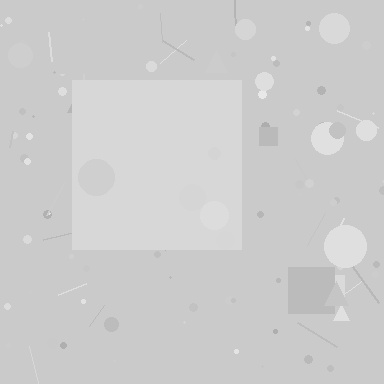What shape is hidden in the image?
A square is hidden in the image.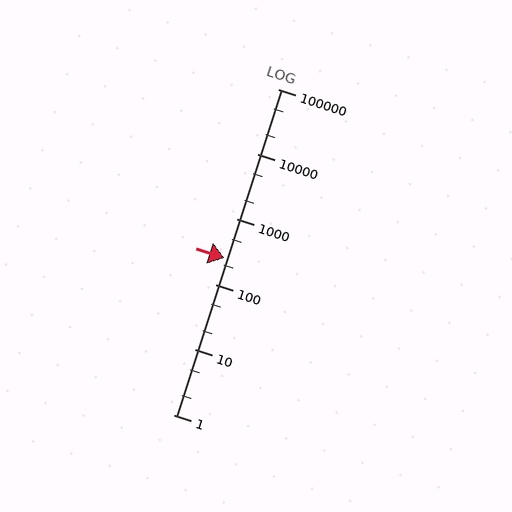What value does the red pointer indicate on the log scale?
The pointer indicates approximately 250.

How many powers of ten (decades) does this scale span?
The scale spans 5 decades, from 1 to 100000.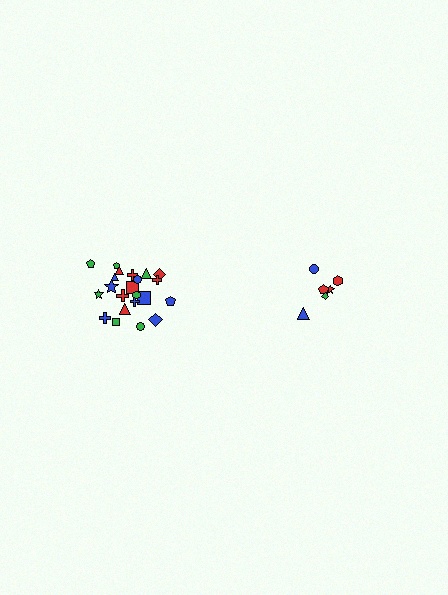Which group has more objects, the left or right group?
The left group.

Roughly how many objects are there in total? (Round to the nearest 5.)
Roughly 30 objects in total.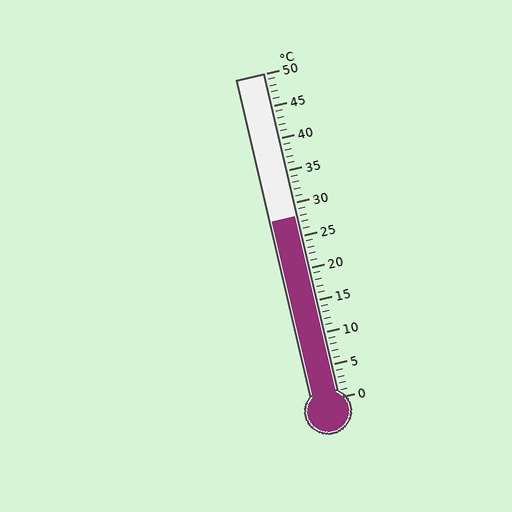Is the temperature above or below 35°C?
The temperature is below 35°C.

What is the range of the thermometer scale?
The thermometer scale ranges from 0°C to 50°C.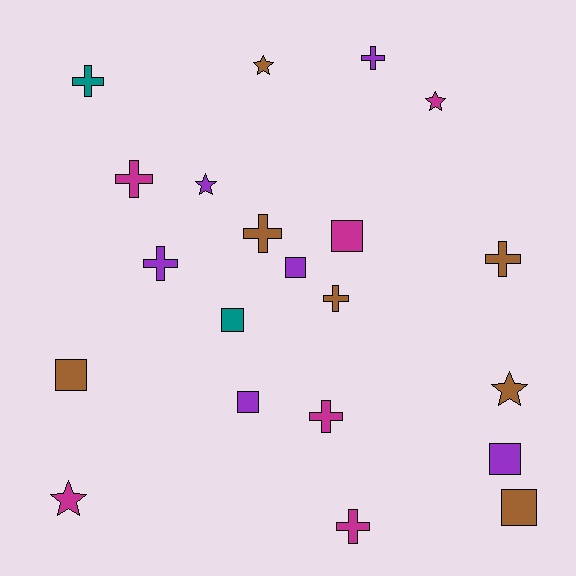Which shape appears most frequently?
Cross, with 9 objects.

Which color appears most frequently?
Brown, with 7 objects.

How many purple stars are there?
There is 1 purple star.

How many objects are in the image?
There are 21 objects.